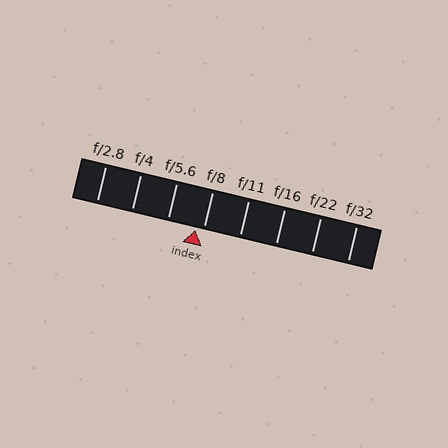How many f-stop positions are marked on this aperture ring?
There are 8 f-stop positions marked.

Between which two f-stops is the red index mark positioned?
The index mark is between f/5.6 and f/8.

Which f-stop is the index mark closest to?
The index mark is closest to f/8.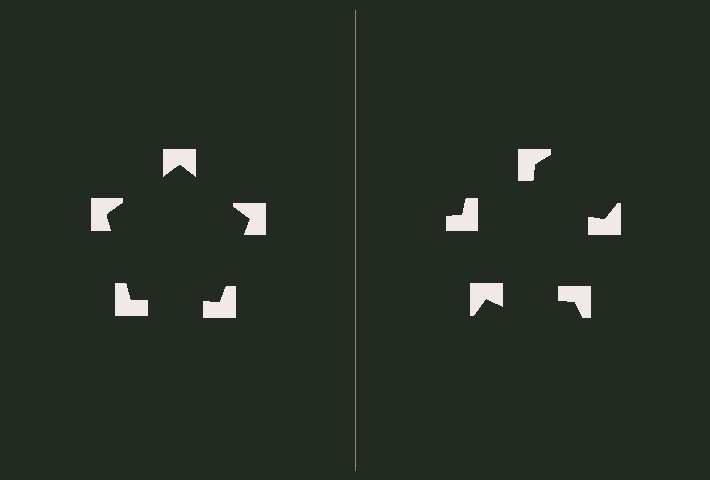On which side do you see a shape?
An illusory pentagon appears on the left side. On the right side the wedge cuts are rotated, so no coherent shape forms.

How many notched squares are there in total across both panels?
10 — 5 on each side.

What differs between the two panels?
The notched squares are positioned identically on both sides; only the wedge orientations differ. On the left they align to a pentagon; on the right they are misaligned.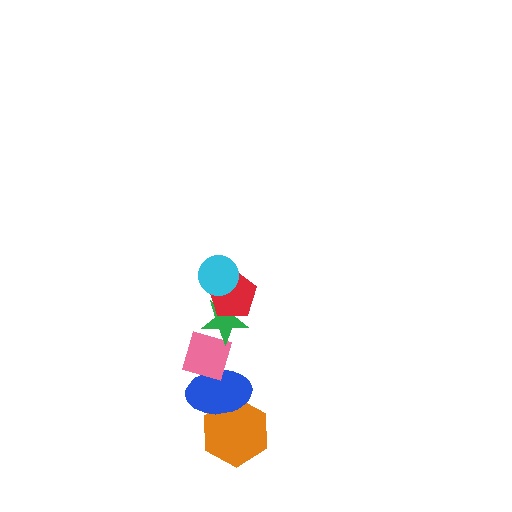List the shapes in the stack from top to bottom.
From top to bottom: the cyan circle, the red pentagon, the green star, the pink diamond, the blue ellipse, the orange hexagon.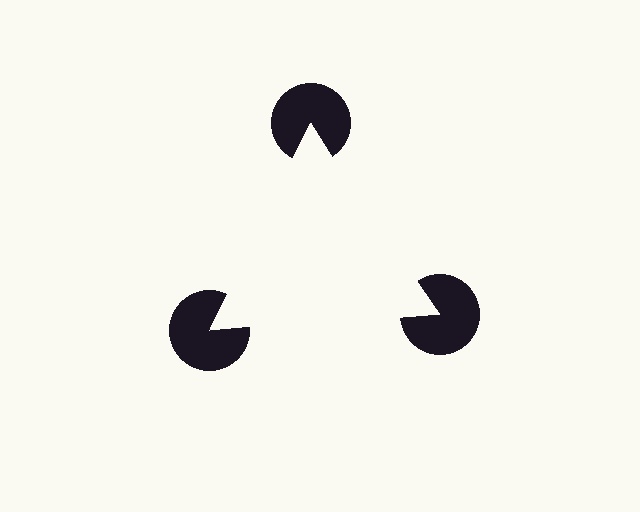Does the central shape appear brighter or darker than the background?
It typically appears slightly brighter than the background, even though no actual brightness change is drawn.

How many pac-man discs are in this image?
There are 3 — one at each vertex of the illusory triangle.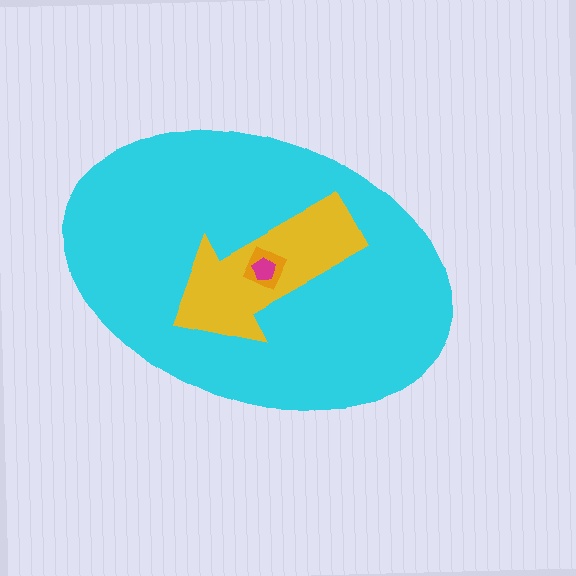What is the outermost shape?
The cyan ellipse.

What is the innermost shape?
The magenta pentagon.